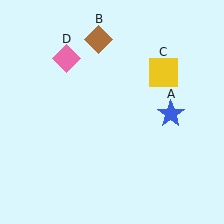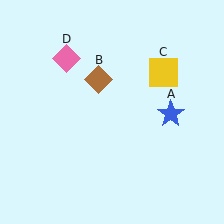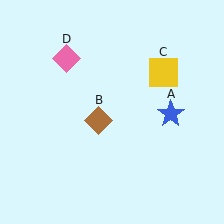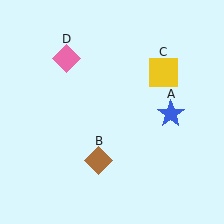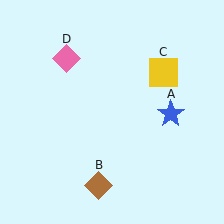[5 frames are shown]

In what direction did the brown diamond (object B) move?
The brown diamond (object B) moved down.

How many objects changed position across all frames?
1 object changed position: brown diamond (object B).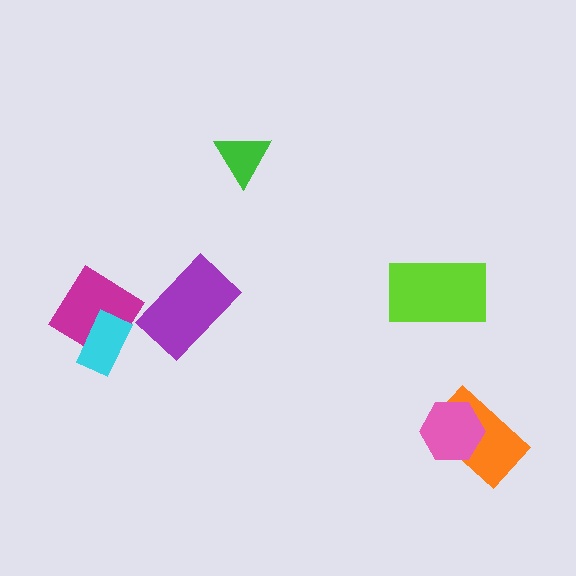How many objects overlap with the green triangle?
0 objects overlap with the green triangle.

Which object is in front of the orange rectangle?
The pink hexagon is in front of the orange rectangle.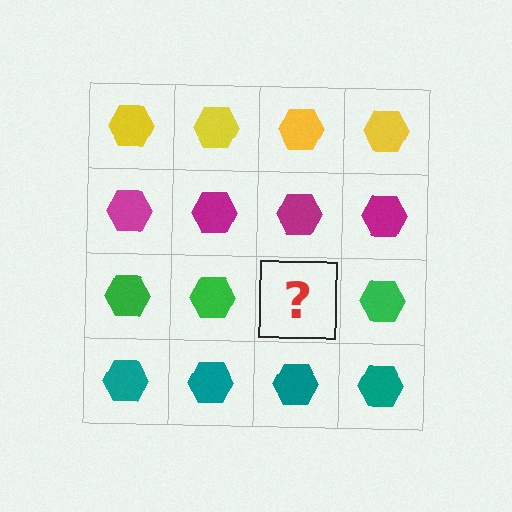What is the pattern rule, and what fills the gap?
The rule is that each row has a consistent color. The gap should be filled with a green hexagon.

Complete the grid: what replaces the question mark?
The question mark should be replaced with a green hexagon.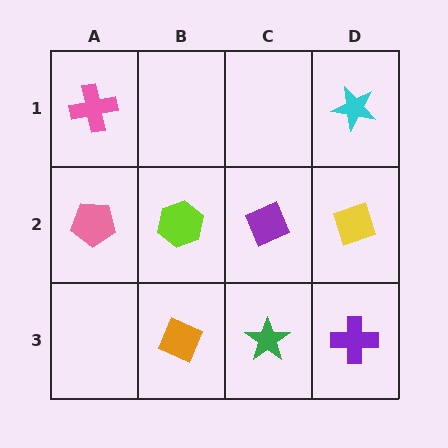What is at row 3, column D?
A purple cross.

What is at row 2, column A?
A pink pentagon.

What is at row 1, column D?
A cyan star.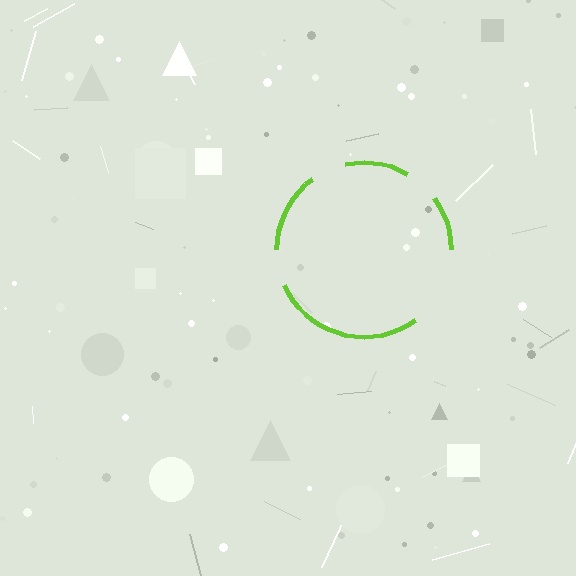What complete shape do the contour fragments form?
The contour fragments form a circle.